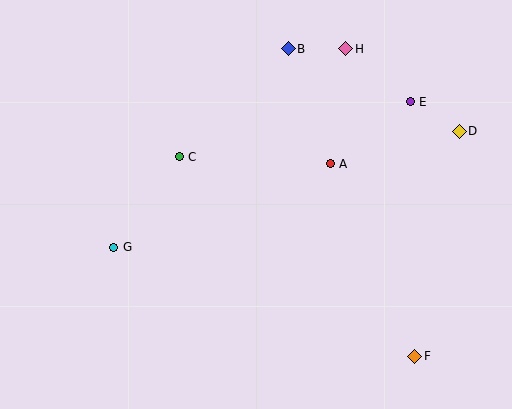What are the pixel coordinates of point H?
Point H is at (346, 49).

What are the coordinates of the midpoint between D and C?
The midpoint between D and C is at (319, 144).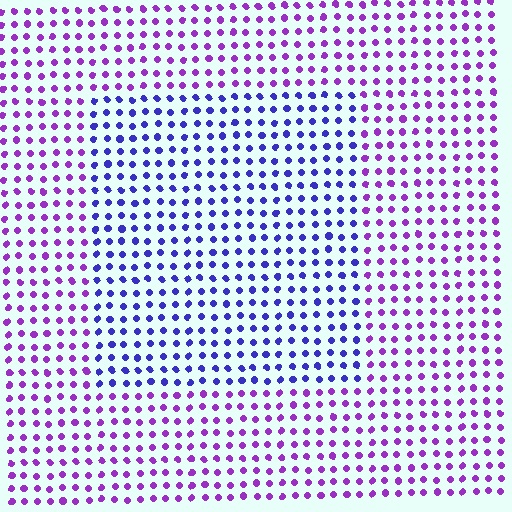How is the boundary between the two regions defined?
The boundary is defined purely by a slight shift in hue (about 40 degrees). Spacing, size, and orientation are identical on both sides.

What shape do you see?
I see a rectangle.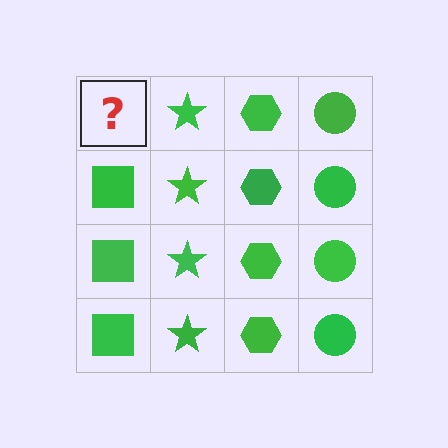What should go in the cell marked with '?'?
The missing cell should contain a green square.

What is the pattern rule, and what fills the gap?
The rule is that each column has a consistent shape. The gap should be filled with a green square.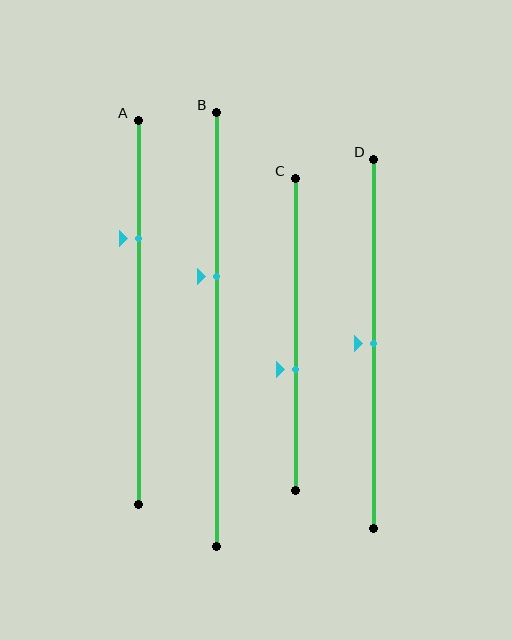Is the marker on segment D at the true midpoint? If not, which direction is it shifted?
Yes, the marker on segment D is at the true midpoint.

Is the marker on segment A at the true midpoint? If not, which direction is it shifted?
No, the marker on segment A is shifted upward by about 19% of the segment length.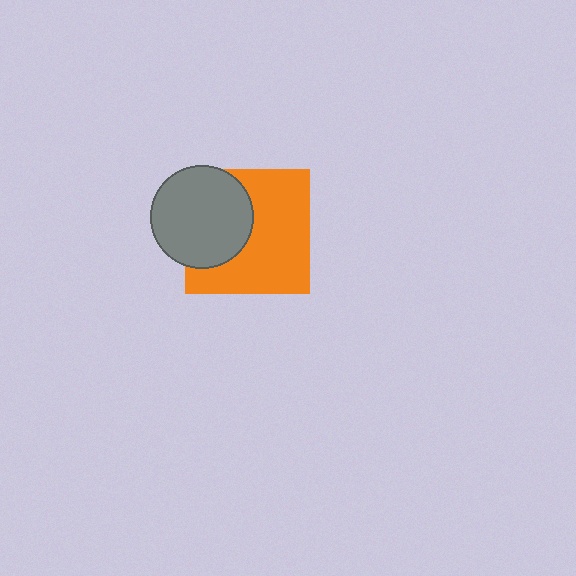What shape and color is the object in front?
The object in front is a gray circle.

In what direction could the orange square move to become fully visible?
The orange square could move right. That would shift it out from behind the gray circle entirely.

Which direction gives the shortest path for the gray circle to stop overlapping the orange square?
Moving left gives the shortest separation.